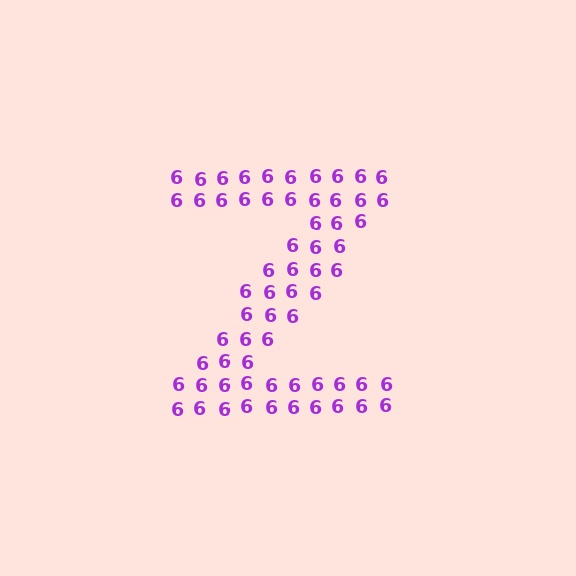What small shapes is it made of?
It is made of small digit 6's.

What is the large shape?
The large shape is the letter Z.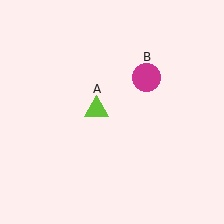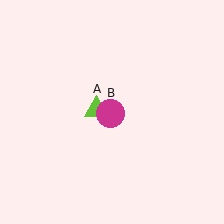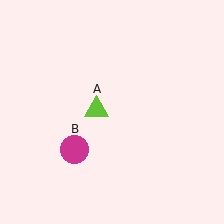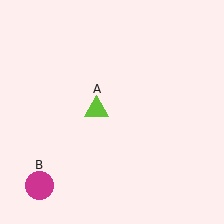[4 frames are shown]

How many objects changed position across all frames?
1 object changed position: magenta circle (object B).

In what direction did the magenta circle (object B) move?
The magenta circle (object B) moved down and to the left.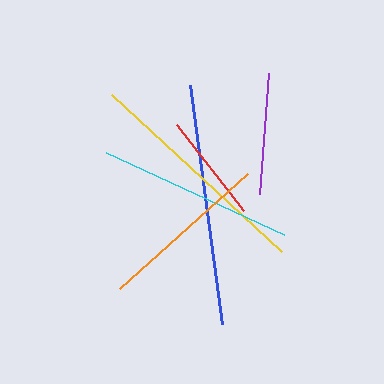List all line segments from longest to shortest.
From longest to shortest: blue, yellow, cyan, orange, purple, red.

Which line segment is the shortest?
The red line is the shortest at approximately 109 pixels.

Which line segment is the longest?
The blue line is the longest at approximately 240 pixels.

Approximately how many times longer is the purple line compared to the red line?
The purple line is approximately 1.1 times the length of the red line.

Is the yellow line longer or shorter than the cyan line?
The yellow line is longer than the cyan line.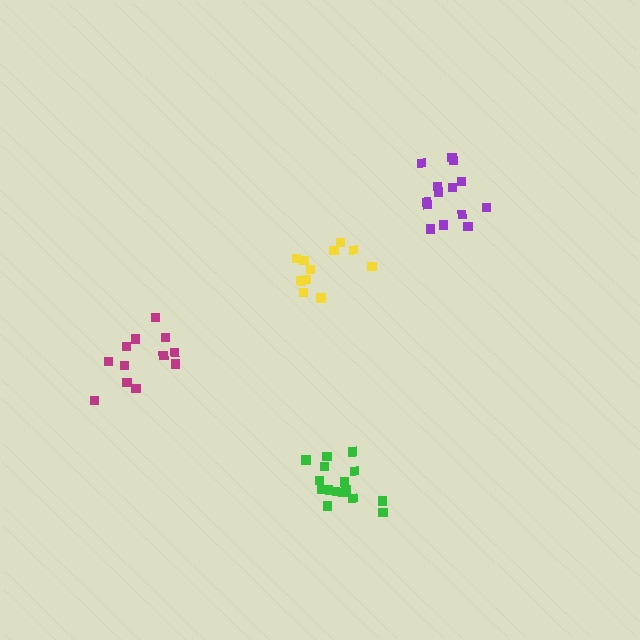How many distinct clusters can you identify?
There are 4 distinct clusters.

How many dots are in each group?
Group 1: 11 dots, Group 2: 16 dots, Group 3: 14 dots, Group 4: 12 dots (53 total).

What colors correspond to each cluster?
The clusters are colored: yellow, green, purple, magenta.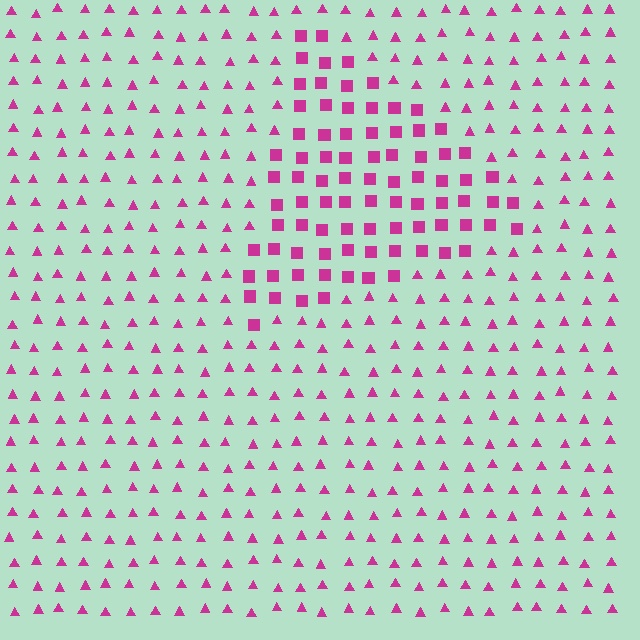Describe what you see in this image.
The image is filled with small magenta elements arranged in a uniform grid. A triangle-shaped region contains squares, while the surrounding area contains triangles. The boundary is defined purely by the change in element shape.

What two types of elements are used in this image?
The image uses squares inside the triangle region and triangles outside it.